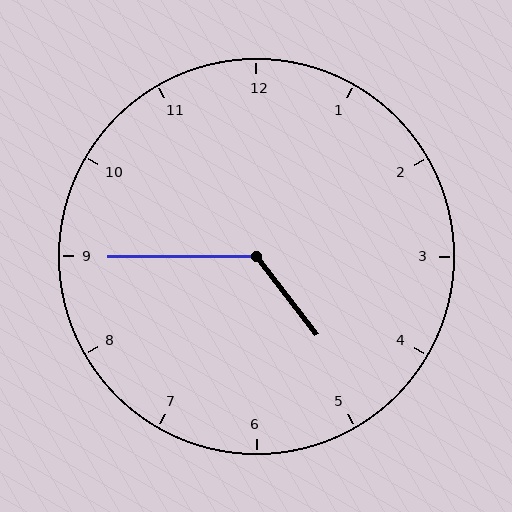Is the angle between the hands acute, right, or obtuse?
It is obtuse.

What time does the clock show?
4:45.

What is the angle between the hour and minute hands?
Approximately 128 degrees.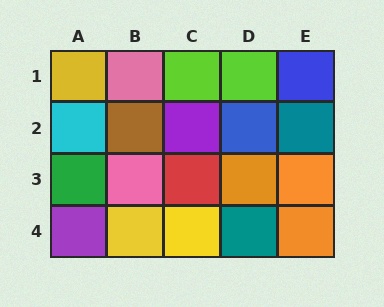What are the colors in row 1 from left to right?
Yellow, pink, lime, lime, blue.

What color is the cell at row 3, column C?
Red.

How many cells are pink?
2 cells are pink.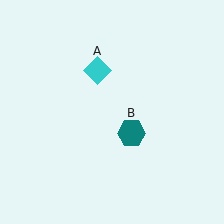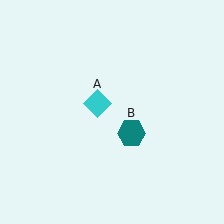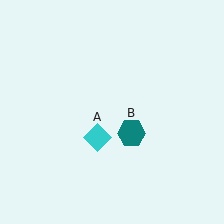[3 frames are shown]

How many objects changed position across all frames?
1 object changed position: cyan diamond (object A).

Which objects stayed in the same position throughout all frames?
Teal hexagon (object B) remained stationary.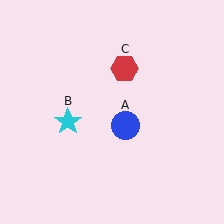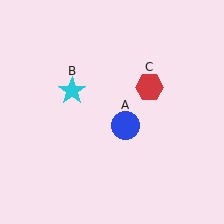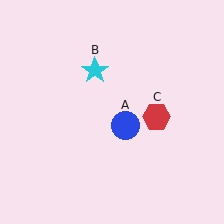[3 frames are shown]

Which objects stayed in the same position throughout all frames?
Blue circle (object A) remained stationary.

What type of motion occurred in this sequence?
The cyan star (object B), red hexagon (object C) rotated clockwise around the center of the scene.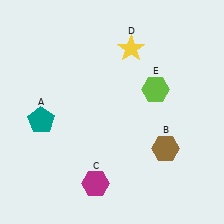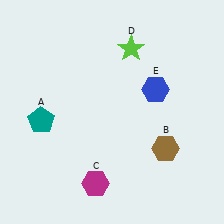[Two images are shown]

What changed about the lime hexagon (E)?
In Image 1, E is lime. In Image 2, it changed to blue.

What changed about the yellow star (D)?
In Image 1, D is yellow. In Image 2, it changed to lime.